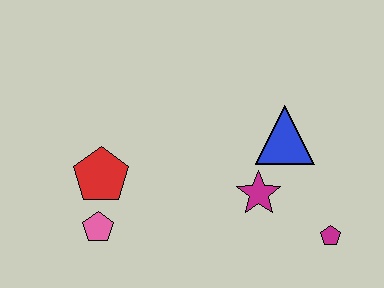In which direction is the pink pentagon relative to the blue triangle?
The pink pentagon is to the left of the blue triangle.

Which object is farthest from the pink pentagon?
The magenta pentagon is farthest from the pink pentagon.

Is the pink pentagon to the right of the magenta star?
No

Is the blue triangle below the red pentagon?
No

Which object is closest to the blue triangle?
The magenta star is closest to the blue triangle.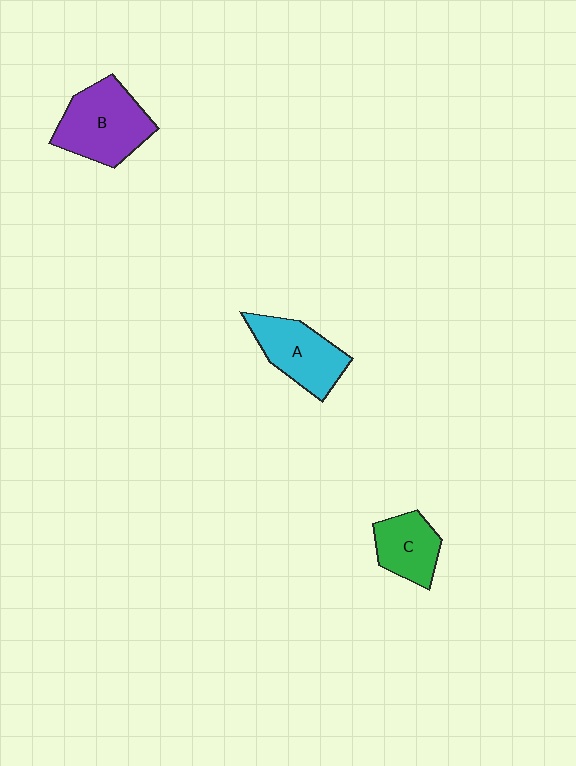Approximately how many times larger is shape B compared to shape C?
Approximately 1.6 times.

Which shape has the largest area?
Shape B (purple).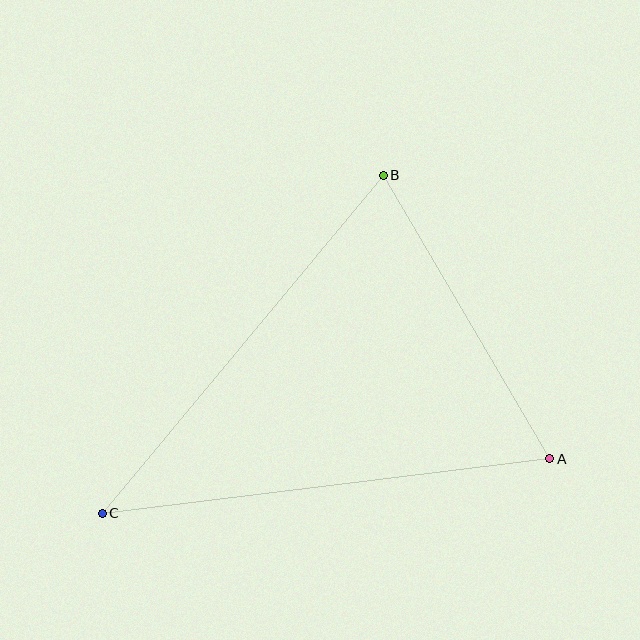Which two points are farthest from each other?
Points A and C are farthest from each other.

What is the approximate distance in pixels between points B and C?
The distance between B and C is approximately 439 pixels.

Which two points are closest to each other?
Points A and B are closest to each other.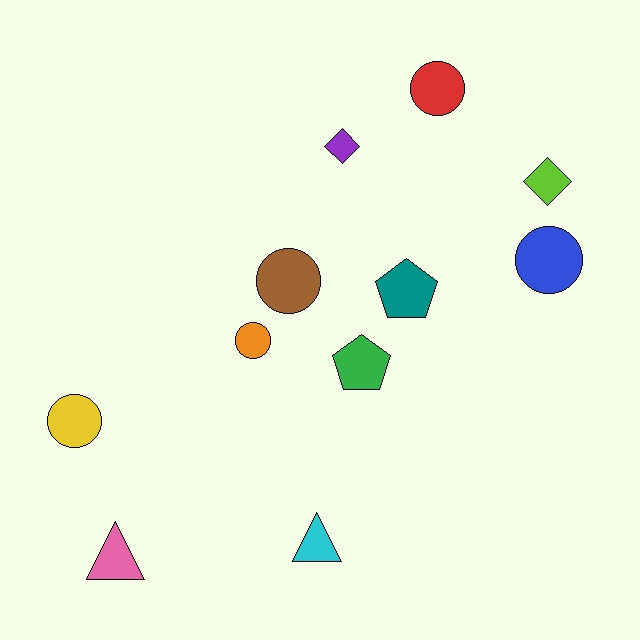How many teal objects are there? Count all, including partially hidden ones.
There is 1 teal object.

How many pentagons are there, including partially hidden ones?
There are 2 pentagons.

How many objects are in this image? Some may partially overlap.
There are 11 objects.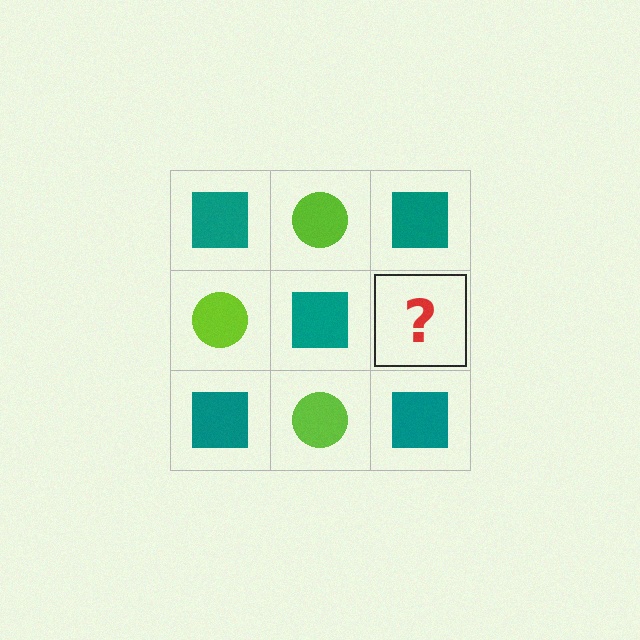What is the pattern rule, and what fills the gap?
The rule is that it alternates teal square and lime circle in a checkerboard pattern. The gap should be filled with a lime circle.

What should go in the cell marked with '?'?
The missing cell should contain a lime circle.